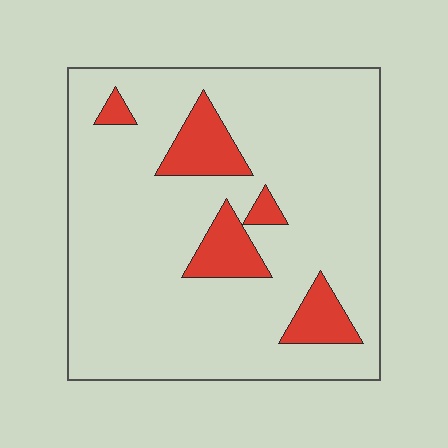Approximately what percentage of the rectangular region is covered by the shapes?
Approximately 15%.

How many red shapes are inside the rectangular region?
5.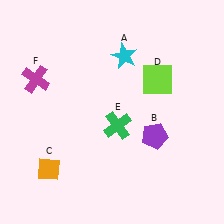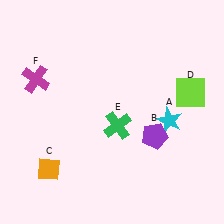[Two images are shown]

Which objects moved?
The objects that moved are: the cyan star (A), the lime square (D).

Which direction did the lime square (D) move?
The lime square (D) moved right.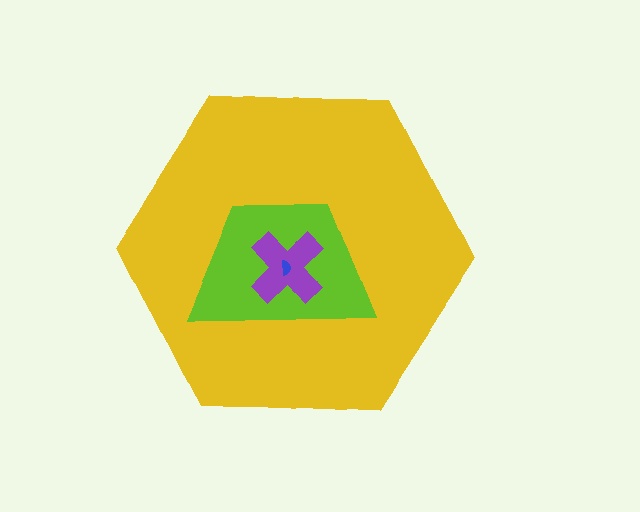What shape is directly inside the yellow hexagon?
The lime trapezoid.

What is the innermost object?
The blue semicircle.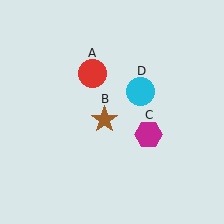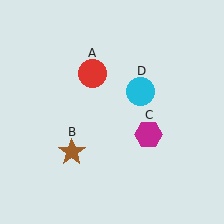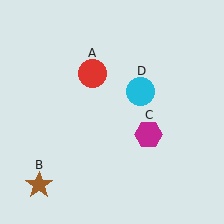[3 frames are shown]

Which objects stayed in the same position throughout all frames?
Red circle (object A) and magenta hexagon (object C) and cyan circle (object D) remained stationary.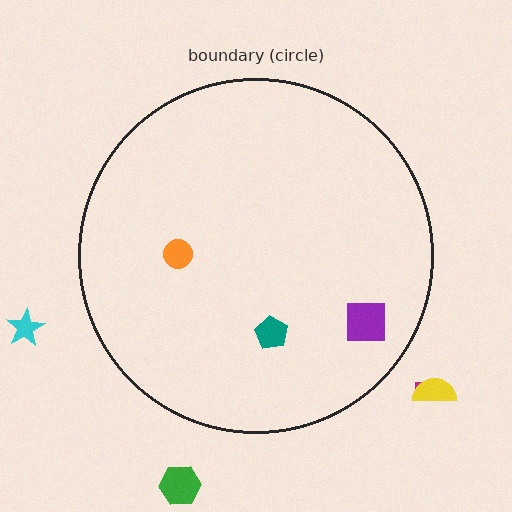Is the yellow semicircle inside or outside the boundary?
Outside.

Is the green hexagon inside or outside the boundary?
Outside.